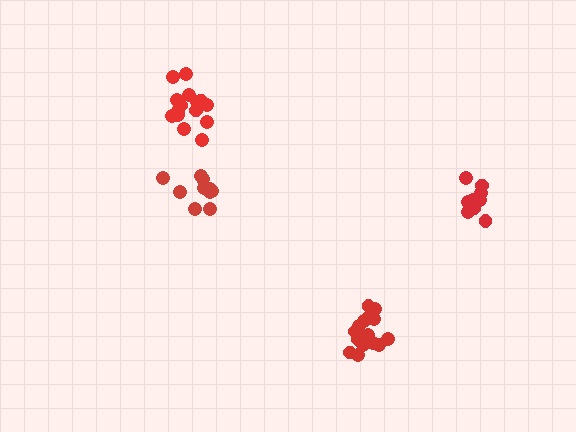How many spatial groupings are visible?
There are 4 spatial groupings.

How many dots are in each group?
Group 1: 11 dots, Group 2: 16 dots, Group 3: 11 dots, Group 4: 16 dots (54 total).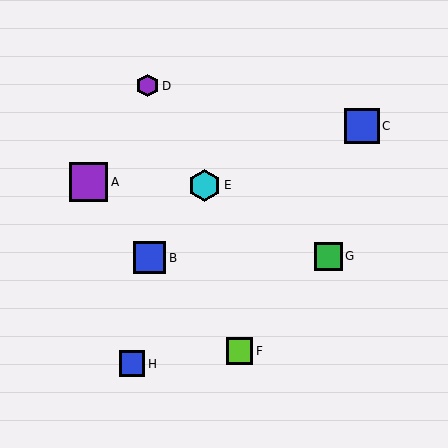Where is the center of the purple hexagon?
The center of the purple hexagon is at (147, 86).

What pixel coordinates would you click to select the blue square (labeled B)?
Click at (150, 258) to select the blue square B.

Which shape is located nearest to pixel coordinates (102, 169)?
The purple square (labeled A) at (88, 182) is nearest to that location.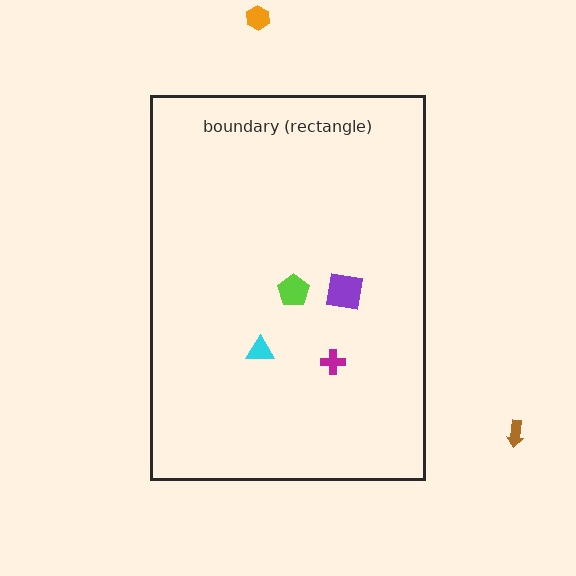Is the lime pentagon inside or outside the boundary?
Inside.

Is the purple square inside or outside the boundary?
Inside.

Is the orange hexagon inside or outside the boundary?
Outside.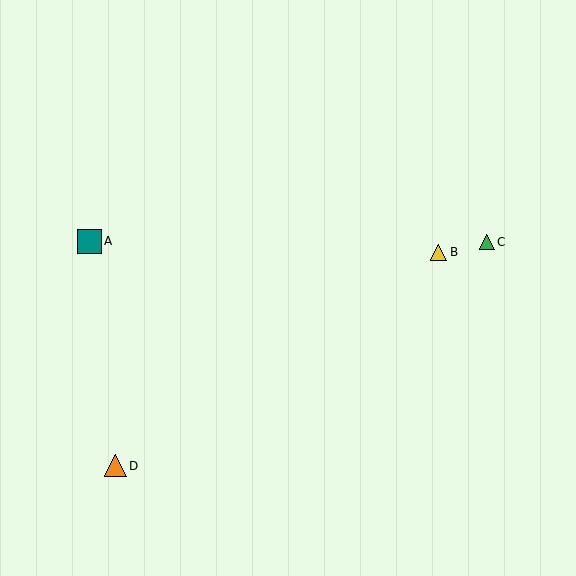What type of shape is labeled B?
Shape B is a yellow triangle.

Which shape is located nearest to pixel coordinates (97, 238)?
The teal square (labeled A) at (90, 241) is nearest to that location.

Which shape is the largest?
The teal square (labeled A) is the largest.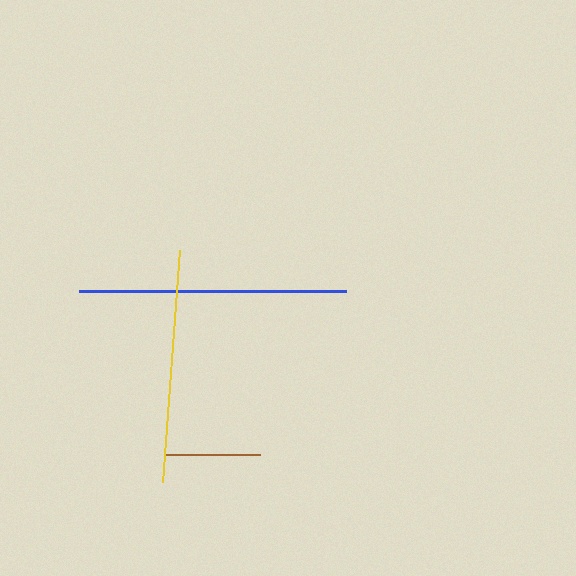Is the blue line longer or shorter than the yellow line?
The blue line is longer than the yellow line.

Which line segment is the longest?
The blue line is the longest at approximately 267 pixels.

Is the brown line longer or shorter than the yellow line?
The yellow line is longer than the brown line.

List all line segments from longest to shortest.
From longest to shortest: blue, yellow, brown.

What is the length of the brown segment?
The brown segment is approximately 96 pixels long.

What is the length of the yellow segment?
The yellow segment is approximately 232 pixels long.